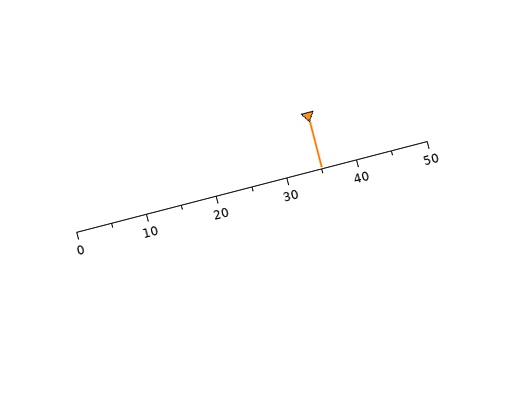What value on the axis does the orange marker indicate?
The marker indicates approximately 35.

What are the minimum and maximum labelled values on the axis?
The axis runs from 0 to 50.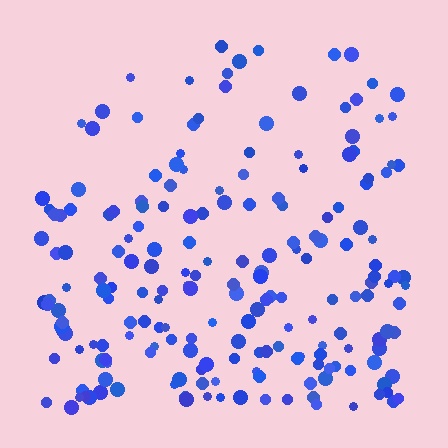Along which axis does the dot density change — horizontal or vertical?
Vertical.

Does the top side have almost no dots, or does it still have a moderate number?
Still a moderate number, just noticeably fewer than the bottom.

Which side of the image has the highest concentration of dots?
The bottom.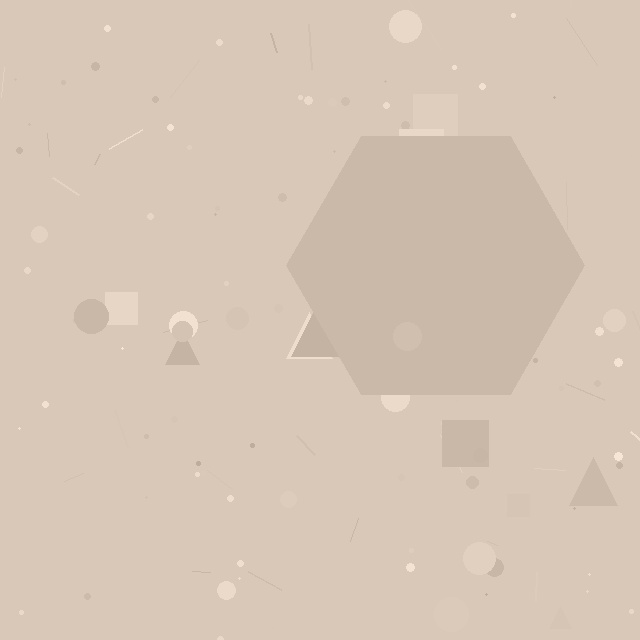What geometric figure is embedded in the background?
A hexagon is embedded in the background.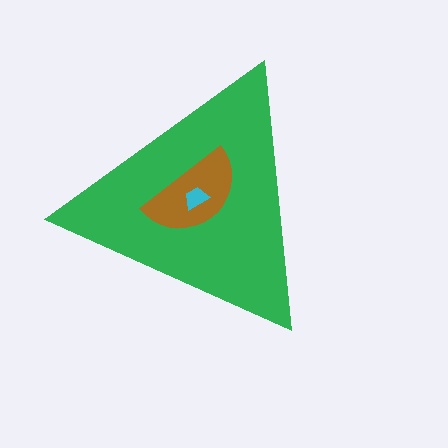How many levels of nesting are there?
3.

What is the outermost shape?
The green triangle.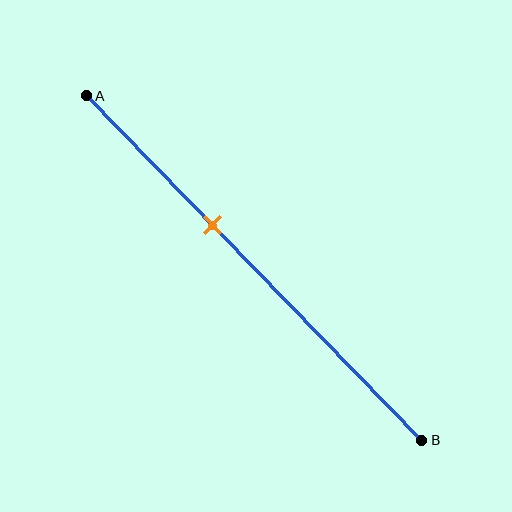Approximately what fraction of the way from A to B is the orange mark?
The orange mark is approximately 40% of the way from A to B.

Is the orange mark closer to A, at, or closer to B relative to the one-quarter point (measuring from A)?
The orange mark is closer to point B than the one-quarter point of segment AB.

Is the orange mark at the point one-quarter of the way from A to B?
No, the mark is at about 40% from A, not at the 25% one-quarter point.